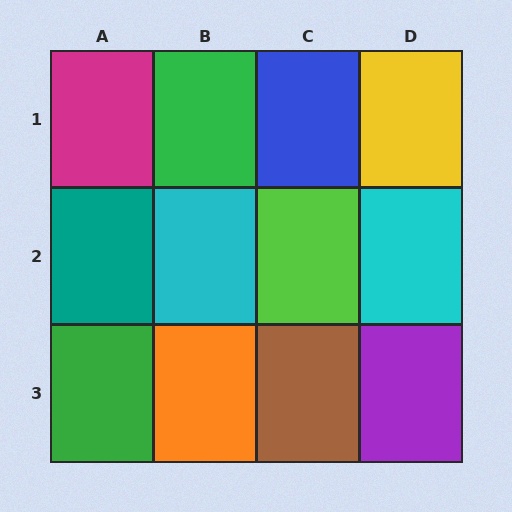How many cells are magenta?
1 cell is magenta.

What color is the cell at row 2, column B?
Cyan.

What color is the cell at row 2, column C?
Lime.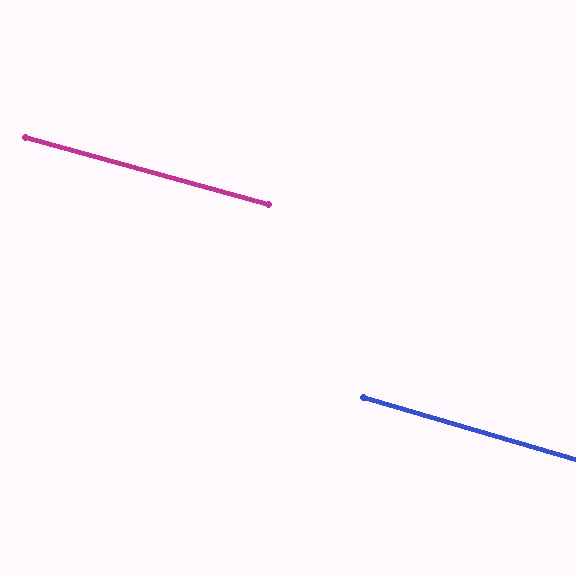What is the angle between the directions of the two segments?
Approximately 1 degree.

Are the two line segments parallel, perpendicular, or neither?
Parallel — their directions differ by only 0.7°.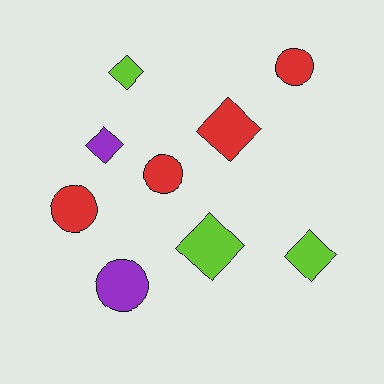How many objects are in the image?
There are 9 objects.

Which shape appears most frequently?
Diamond, with 5 objects.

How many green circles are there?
There are no green circles.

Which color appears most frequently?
Red, with 4 objects.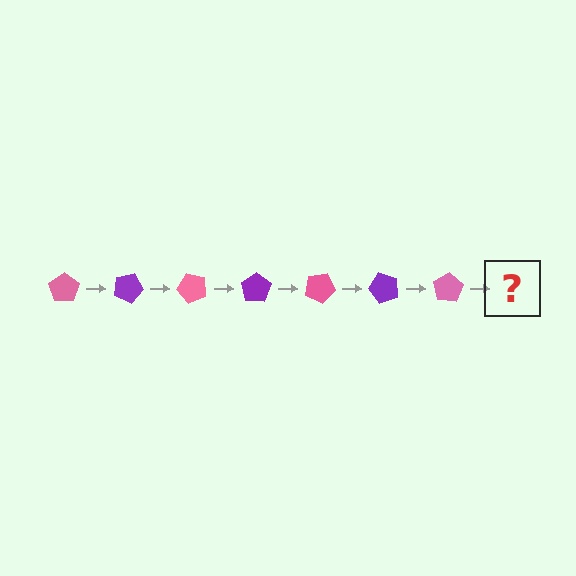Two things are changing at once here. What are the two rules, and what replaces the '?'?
The two rules are that it rotates 25 degrees each step and the color cycles through pink and purple. The '?' should be a purple pentagon, rotated 175 degrees from the start.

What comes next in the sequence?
The next element should be a purple pentagon, rotated 175 degrees from the start.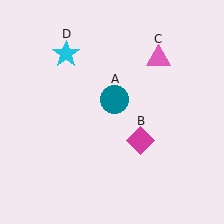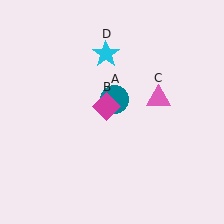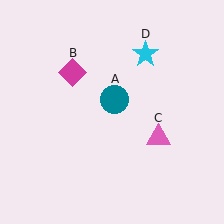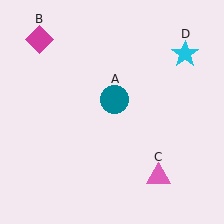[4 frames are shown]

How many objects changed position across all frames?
3 objects changed position: magenta diamond (object B), pink triangle (object C), cyan star (object D).